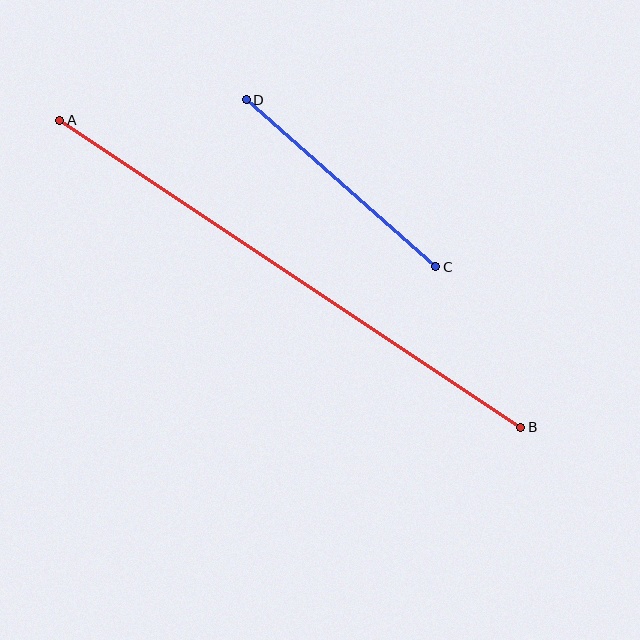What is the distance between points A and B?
The distance is approximately 554 pixels.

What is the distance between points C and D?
The distance is approximately 252 pixels.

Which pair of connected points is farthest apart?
Points A and B are farthest apart.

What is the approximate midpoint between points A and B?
The midpoint is at approximately (290, 274) pixels.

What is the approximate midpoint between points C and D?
The midpoint is at approximately (341, 183) pixels.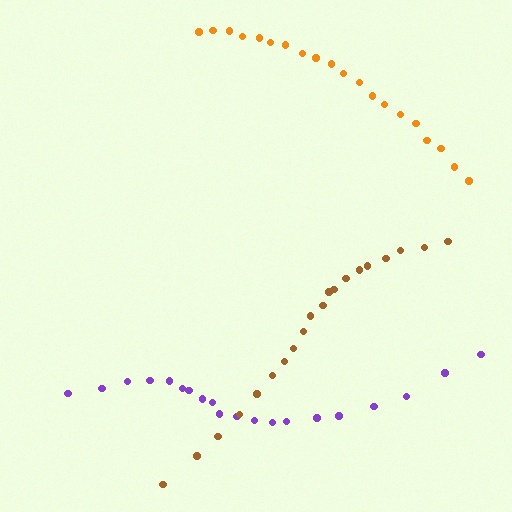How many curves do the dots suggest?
There are 3 distinct paths.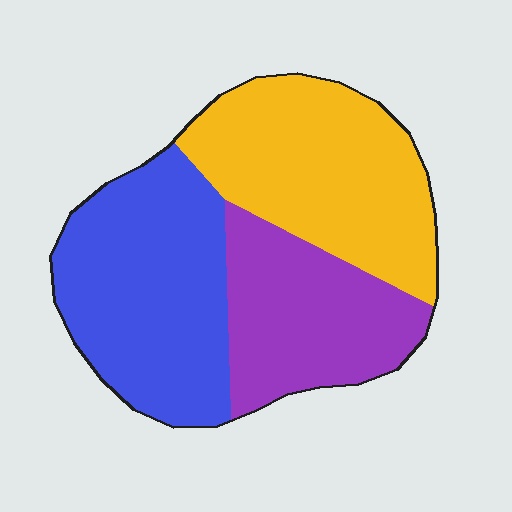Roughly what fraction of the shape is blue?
Blue covers around 35% of the shape.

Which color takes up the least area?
Purple, at roughly 25%.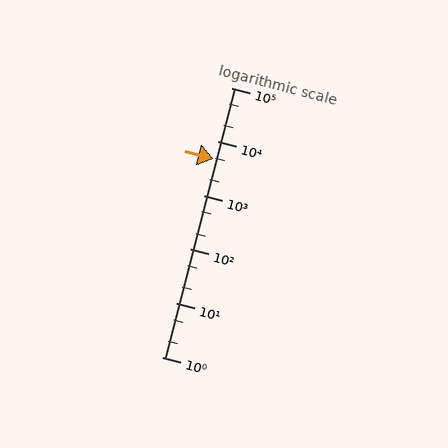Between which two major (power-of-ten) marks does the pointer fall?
The pointer is between 1000 and 10000.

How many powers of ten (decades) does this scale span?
The scale spans 5 decades, from 1 to 100000.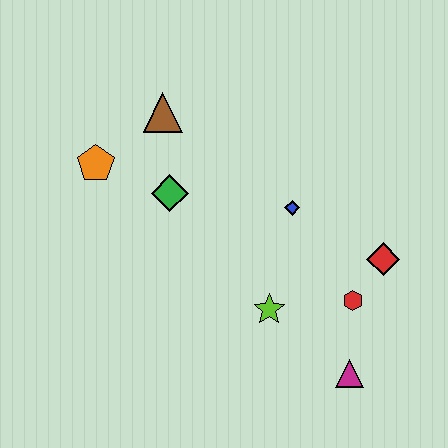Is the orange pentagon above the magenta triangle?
Yes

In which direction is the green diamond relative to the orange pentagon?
The green diamond is to the right of the orange pentagon.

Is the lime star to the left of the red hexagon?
Yes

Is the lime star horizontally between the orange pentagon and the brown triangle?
No